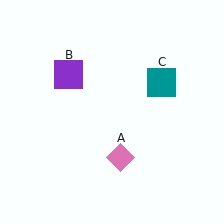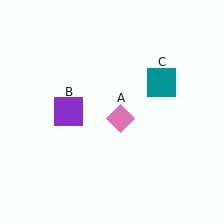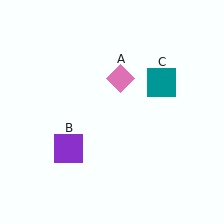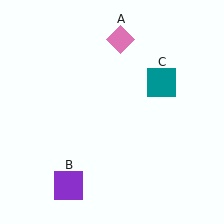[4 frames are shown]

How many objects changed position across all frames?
2 objects changed position: pink diamond (object A), purple square (object B).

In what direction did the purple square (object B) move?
The purple square (object B) moved down.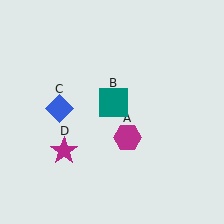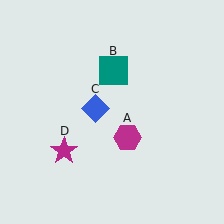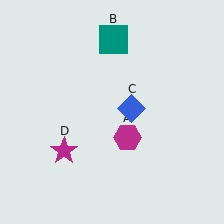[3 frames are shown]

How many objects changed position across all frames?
2 objects changed position: teal square (object B), blue diamond (object C).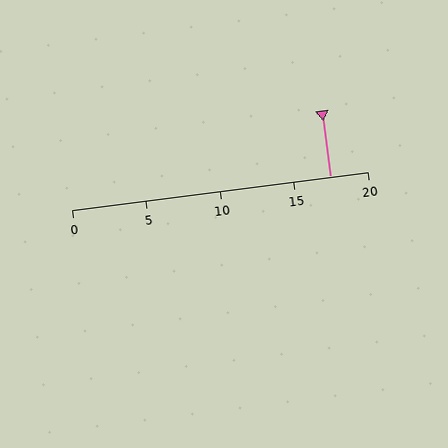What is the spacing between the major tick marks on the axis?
The major ticks are spaced 5 apart.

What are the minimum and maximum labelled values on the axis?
The axis runs from 0 to 20.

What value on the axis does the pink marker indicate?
The marker indicates approximately 17.5.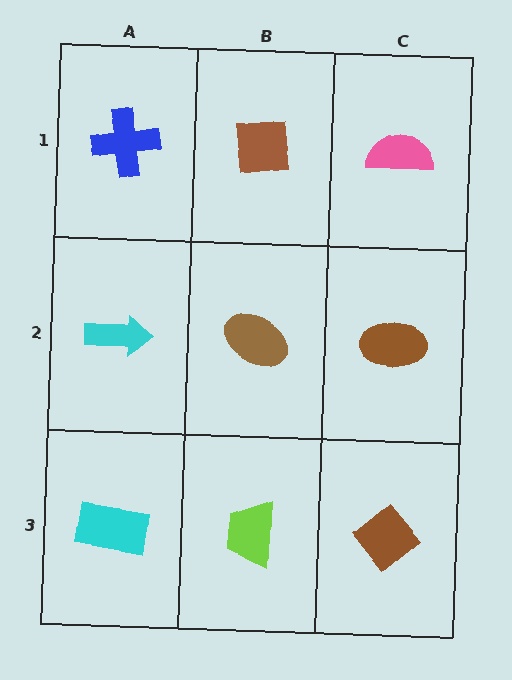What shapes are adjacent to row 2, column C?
A pink semicircle (row 1, column C), a brown diamond (row 3, column C), a brown ellipse (row 2, column B).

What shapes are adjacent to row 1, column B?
A brown ellipse (row 2, column B), a blue cross (row 1, column A), a pink semicircle (row 1, column C).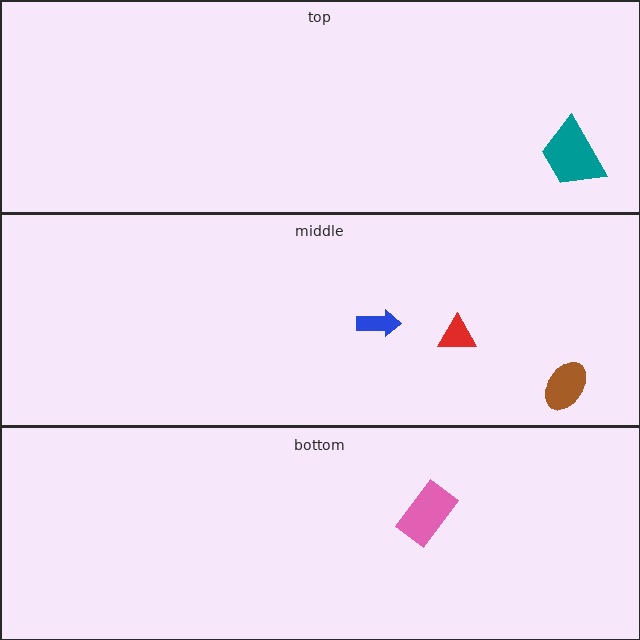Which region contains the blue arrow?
The middle region.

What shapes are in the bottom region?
The pink rectangle.